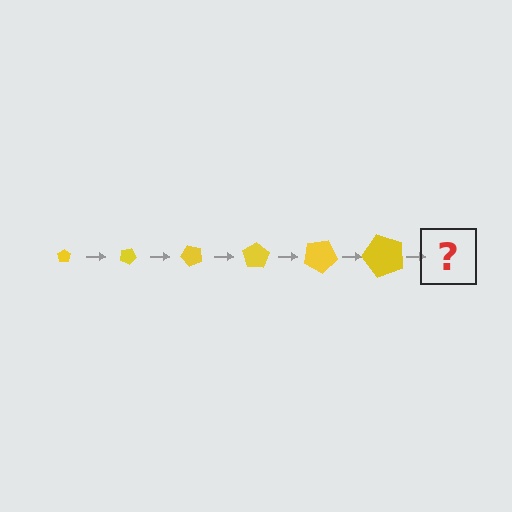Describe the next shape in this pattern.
It should be a pentagon, larger than the previous one and rotated 150 degrees from the start.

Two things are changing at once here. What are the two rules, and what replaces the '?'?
The two rules are that the pentagon grows larger each step and it rotates 25 degrees each step. The '?' should be a pentagon, larger than the previous one and rotated 150 degrees from the start.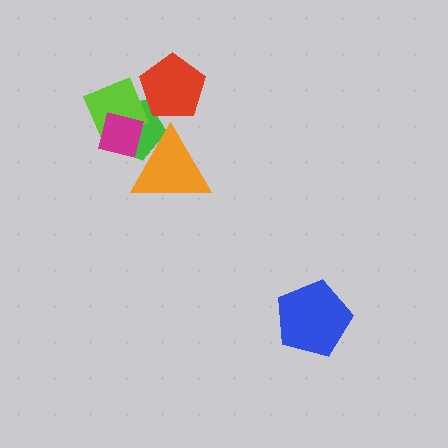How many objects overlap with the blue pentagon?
0 objects overlap with the blue pentagon.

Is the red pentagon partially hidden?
Yes, it is partially covered by another shape.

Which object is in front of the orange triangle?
The magenta square is in front of the orange triangle.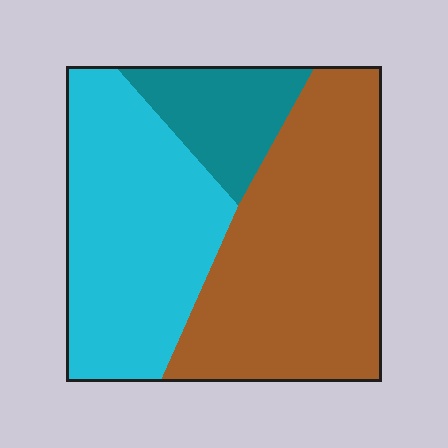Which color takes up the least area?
Teal, at roughly 15%.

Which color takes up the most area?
Brown, at roughly 45%.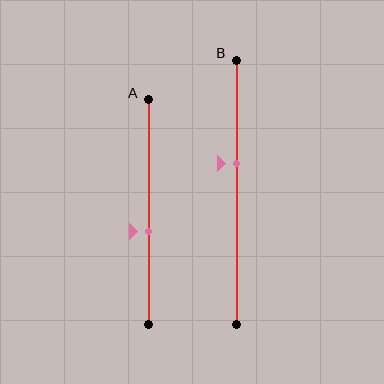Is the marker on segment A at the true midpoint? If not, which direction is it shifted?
No, the marker on segment A is shifted downward by about 9% of the segment length.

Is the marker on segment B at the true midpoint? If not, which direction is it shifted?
No, the marker on segment B is shifted upward by about 11% of the segment length.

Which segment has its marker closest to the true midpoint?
Segment A has its marker closest to the true midpoint.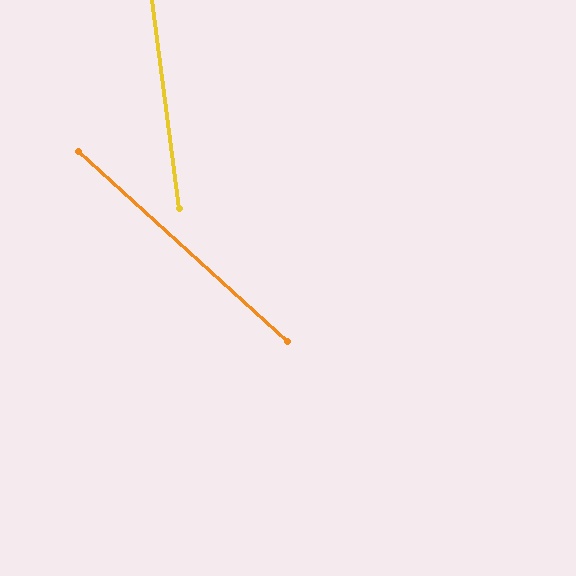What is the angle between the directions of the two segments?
Approximately 41 degrees.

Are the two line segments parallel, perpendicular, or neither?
Neither parallel nor perpendicular — they differ by about 41°.